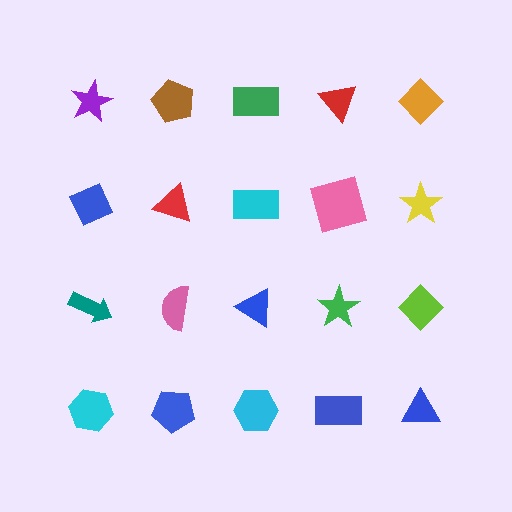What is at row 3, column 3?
A blue triangle.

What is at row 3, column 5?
A lime diamond.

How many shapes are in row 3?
5 shapes.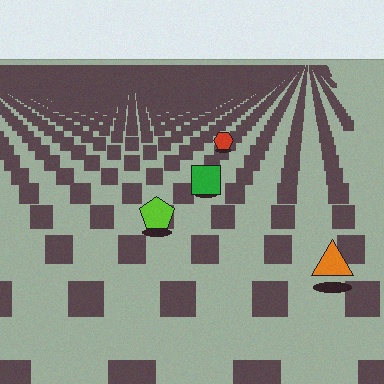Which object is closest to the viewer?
The orange triangle is closest. The texture marks near it are larger and more spread out.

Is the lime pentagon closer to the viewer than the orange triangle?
No. The orange triangle is closer — you can tell from the texture gradient: the ground texture is coarser near it.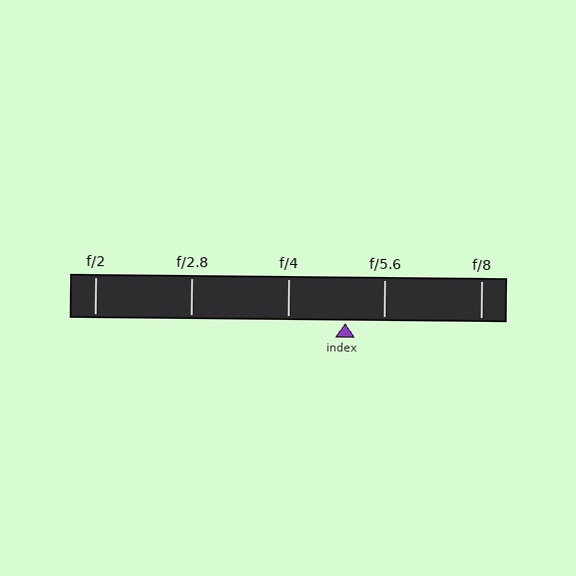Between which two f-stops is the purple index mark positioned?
The index mark is between f/4 and f/5.6.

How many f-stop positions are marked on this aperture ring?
There are 5 f-stop positions marked.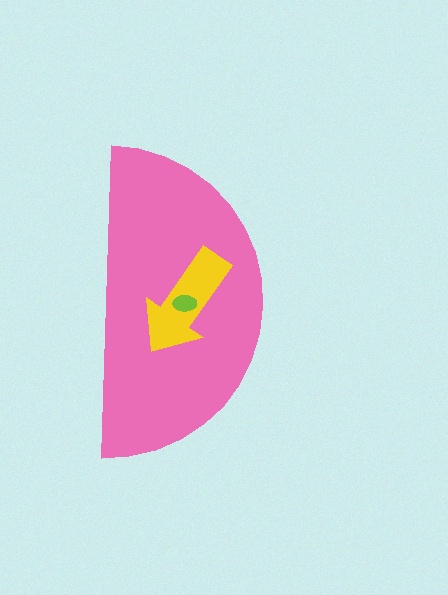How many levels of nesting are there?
3.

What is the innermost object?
The lime ellipse.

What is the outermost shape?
The pink semicircle.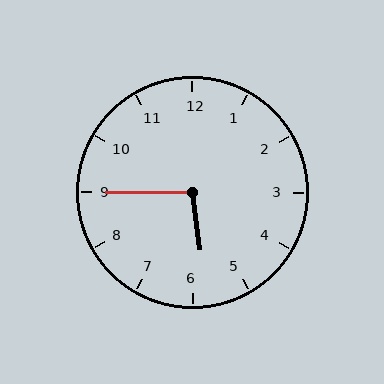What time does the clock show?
5:45.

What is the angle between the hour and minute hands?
Approximately 98 degrees.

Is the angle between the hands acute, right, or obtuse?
It is obtuse.